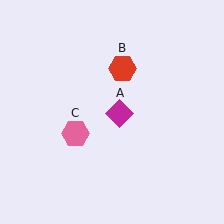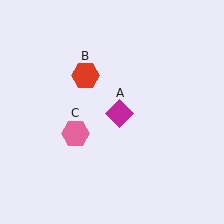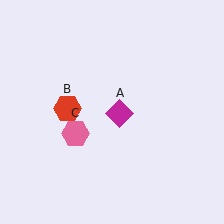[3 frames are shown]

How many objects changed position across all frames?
1 object changed position: red hexagon (object B).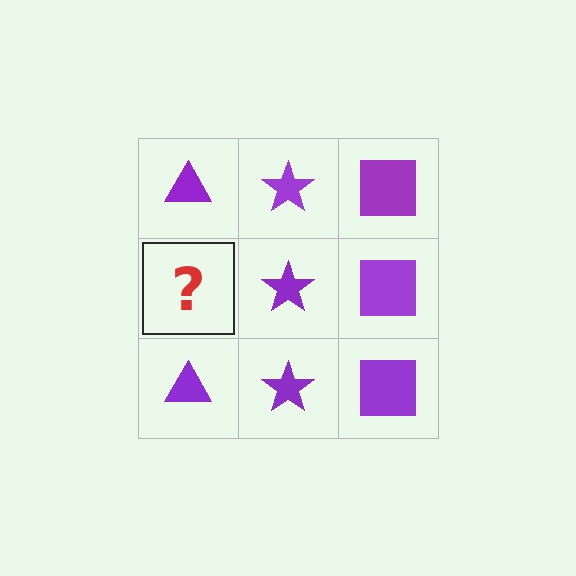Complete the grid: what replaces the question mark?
The question mark should be replaced with a purple triangle.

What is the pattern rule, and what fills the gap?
The rule is that each column has a consistent shape. The gap should be filled with a purple triangle.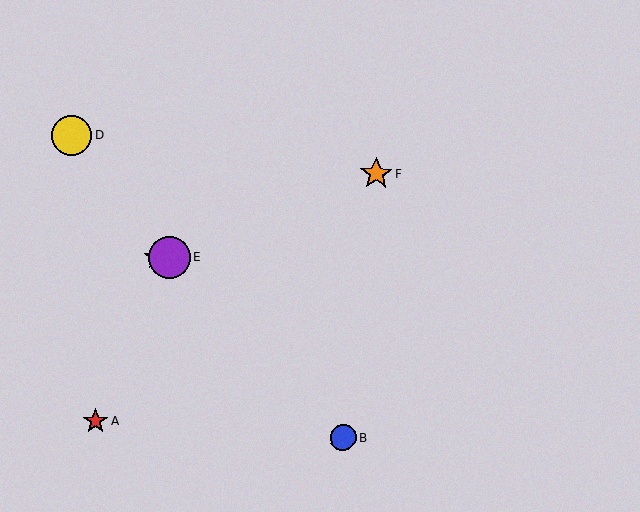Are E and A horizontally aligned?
No, E is at y≈257 and A is at y≈421.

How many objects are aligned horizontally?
2 objects (C, E) are aligned horizontally.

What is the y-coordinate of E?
Object E is at y≈257.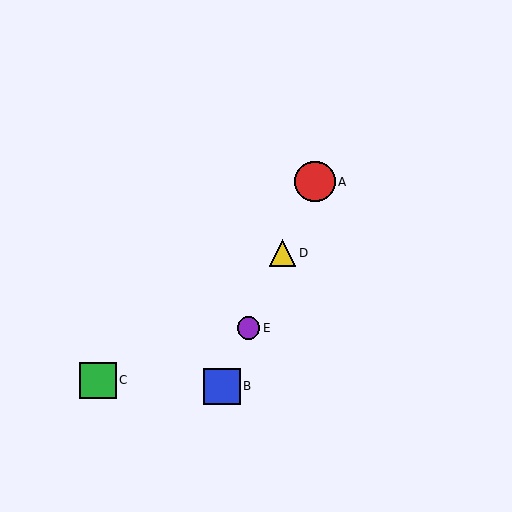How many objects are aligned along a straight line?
4 objects (A, B, D, E) are aligned along a straight line.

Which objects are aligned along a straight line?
Objects A, B, D, E are aligned along a straight line.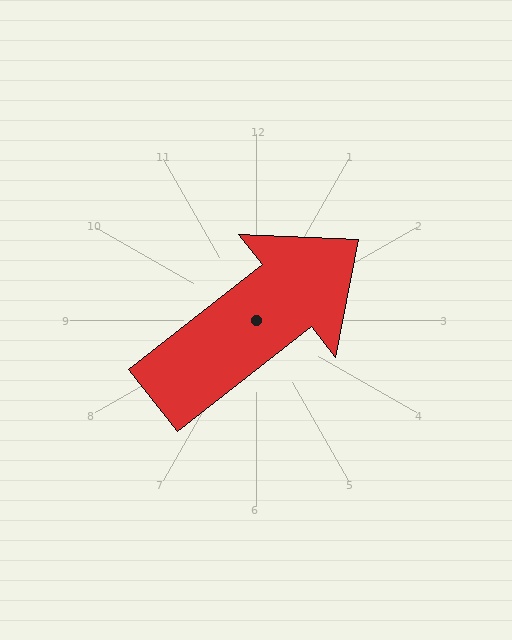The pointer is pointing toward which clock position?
Roughly 2 o'clock.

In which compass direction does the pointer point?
Northeast.